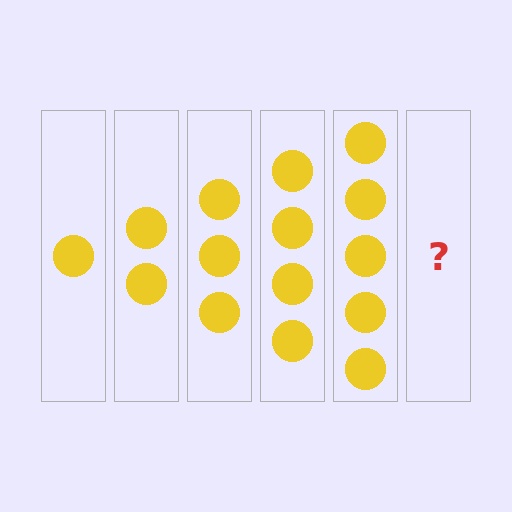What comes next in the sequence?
The next element should be 6 circles.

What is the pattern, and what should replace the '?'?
The pattern is that each step adds one more circle. The '?' should be 6 circles.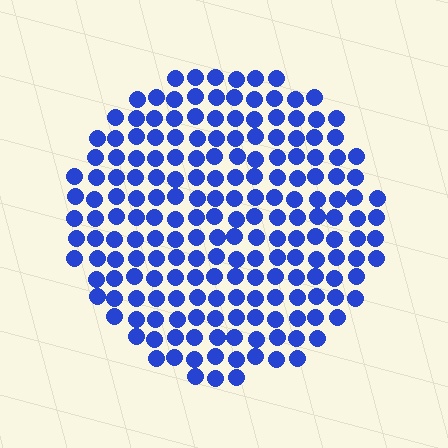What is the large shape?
The large shape is a circle.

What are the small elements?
The small elements are circles.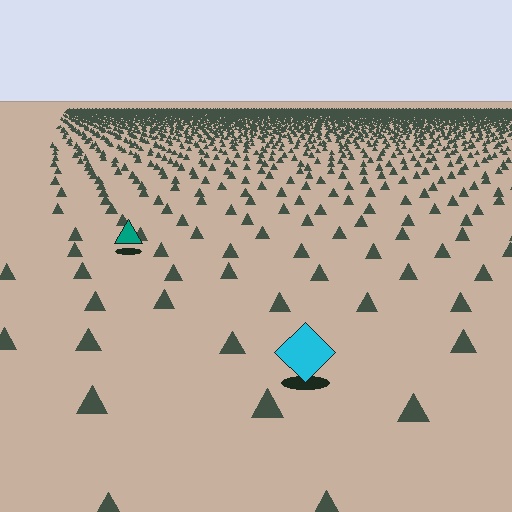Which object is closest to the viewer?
The cyan diamond is closest. The texture marks near it are larger and more spread out.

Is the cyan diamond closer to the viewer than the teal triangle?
Yes. The cyan diamond is closer — you can tell from the texture gradient: the ground texture is coarser near it.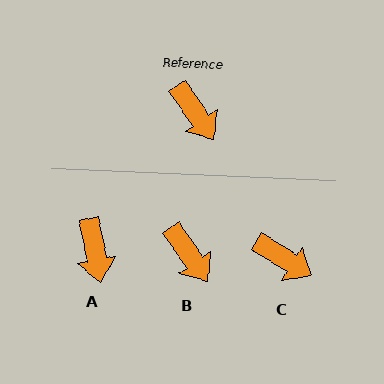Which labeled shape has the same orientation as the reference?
B.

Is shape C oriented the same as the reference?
No, it is off by about 23 degrees.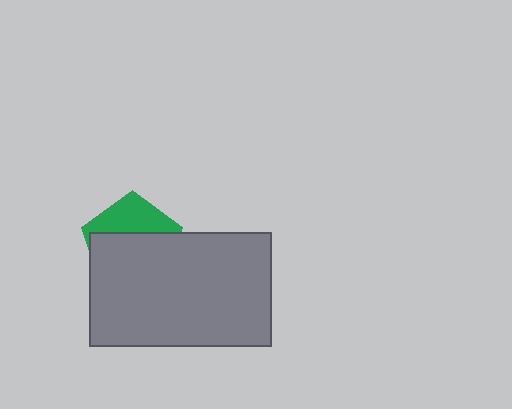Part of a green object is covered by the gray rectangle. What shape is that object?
It is a pentagon.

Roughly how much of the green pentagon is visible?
A small part of it is visible (roughly 35%).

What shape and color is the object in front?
The object in front is a gray rectangle.